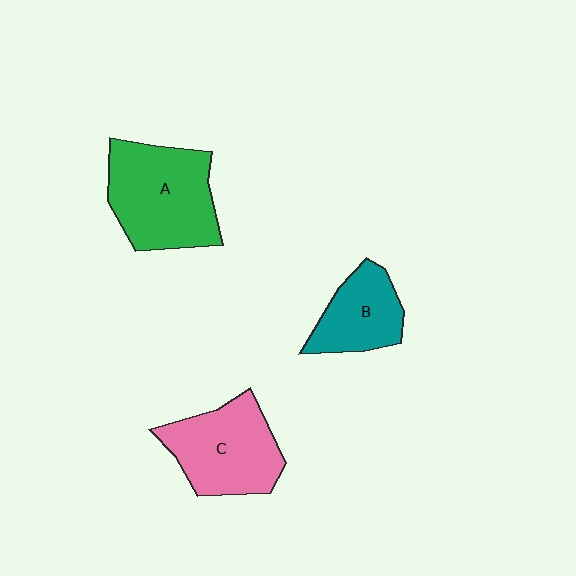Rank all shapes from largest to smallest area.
From largest to smallest: A (green), C (pink), B (teal).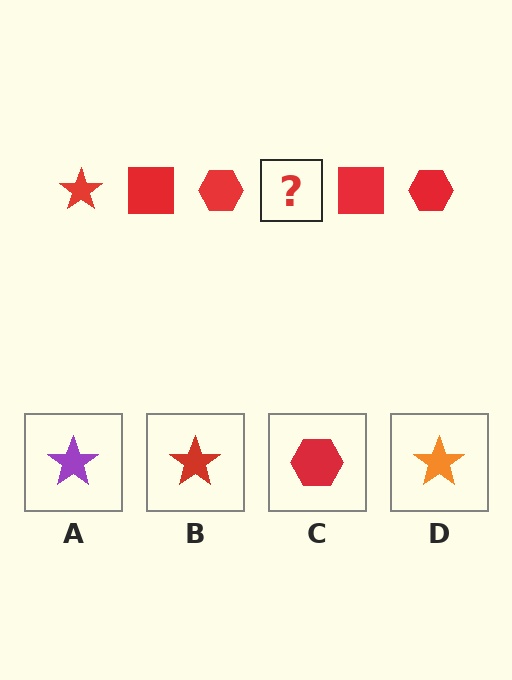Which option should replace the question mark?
Option B.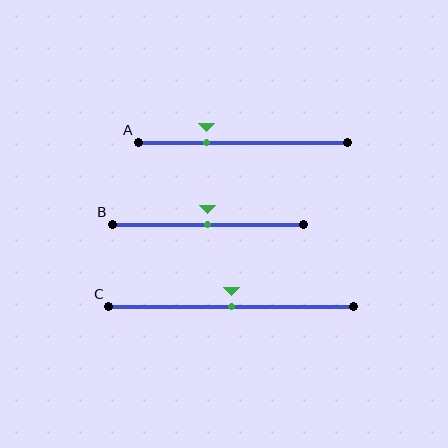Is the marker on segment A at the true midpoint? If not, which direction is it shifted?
No, the marker on segment A is shifted to the left by about 17% of the segment length.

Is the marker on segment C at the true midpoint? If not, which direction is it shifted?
Yes, the marker on segment C is at the true midpoint.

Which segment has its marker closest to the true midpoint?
Segment B has its marker closest to the true midpoint.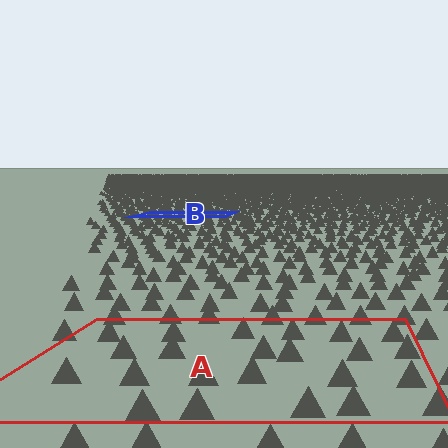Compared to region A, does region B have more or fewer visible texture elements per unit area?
Region B has more texture elements per unit area — they are packed more densely because it is farther away.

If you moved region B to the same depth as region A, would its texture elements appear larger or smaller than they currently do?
They would appear larger. At a closer depth, the same texture elements are projected at a bigger on-screen size.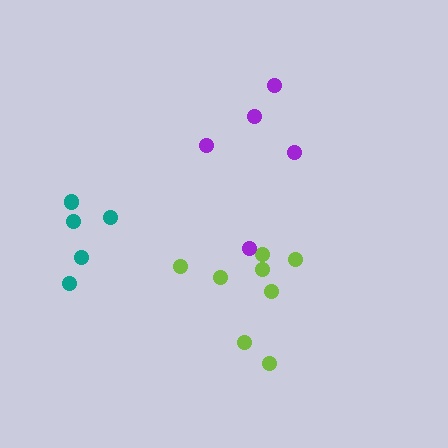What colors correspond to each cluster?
The clusters are colored: teal, lime, purple.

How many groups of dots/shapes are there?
There are 3 groups.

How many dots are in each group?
Group 1: 6 dots, Group 2: 8 dots, Group 3: 5 dots (19 total).